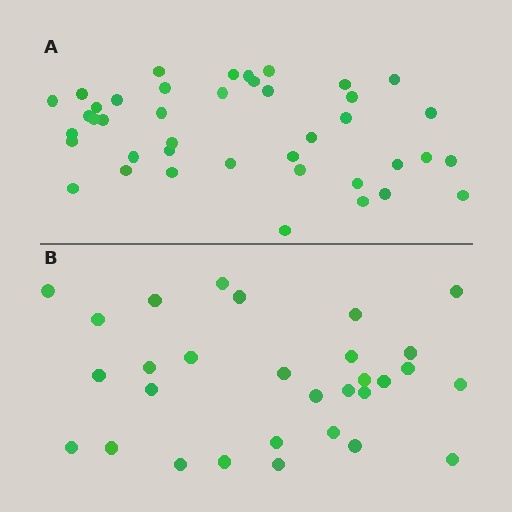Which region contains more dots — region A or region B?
Region A (the top region) has more dots.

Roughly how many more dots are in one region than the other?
Region A has roughly 12 or so more dots than region B.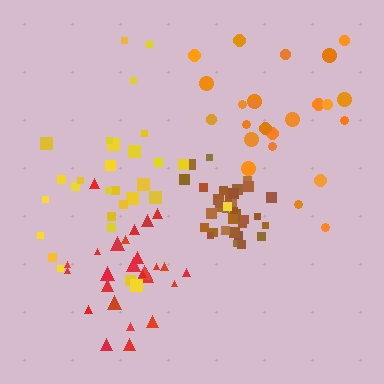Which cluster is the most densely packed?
Brown.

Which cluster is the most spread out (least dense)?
Orange.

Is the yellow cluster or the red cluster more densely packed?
Red.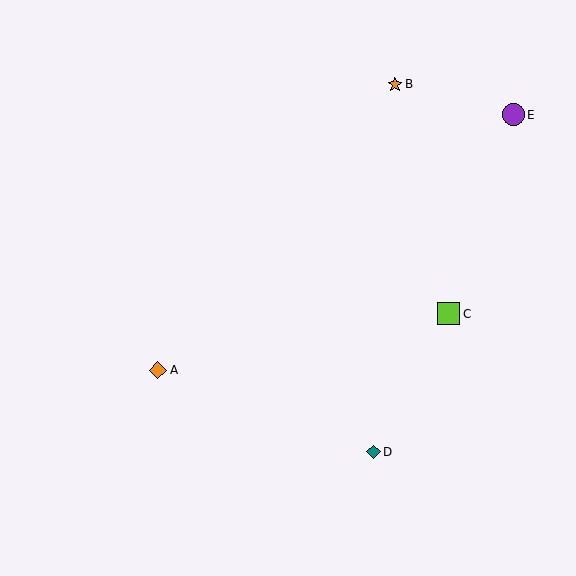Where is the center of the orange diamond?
The center of the orange diamond is at (158, 370).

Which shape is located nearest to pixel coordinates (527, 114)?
The purple circle (labeled E) at (514, 115) is nearest to that location.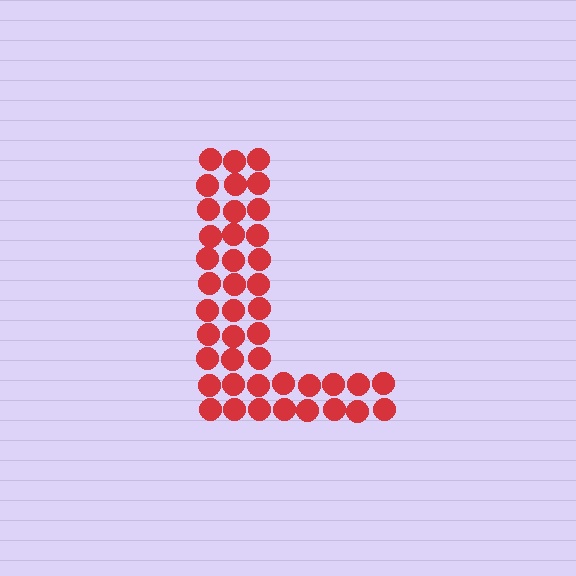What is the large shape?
The large shape is the letter L.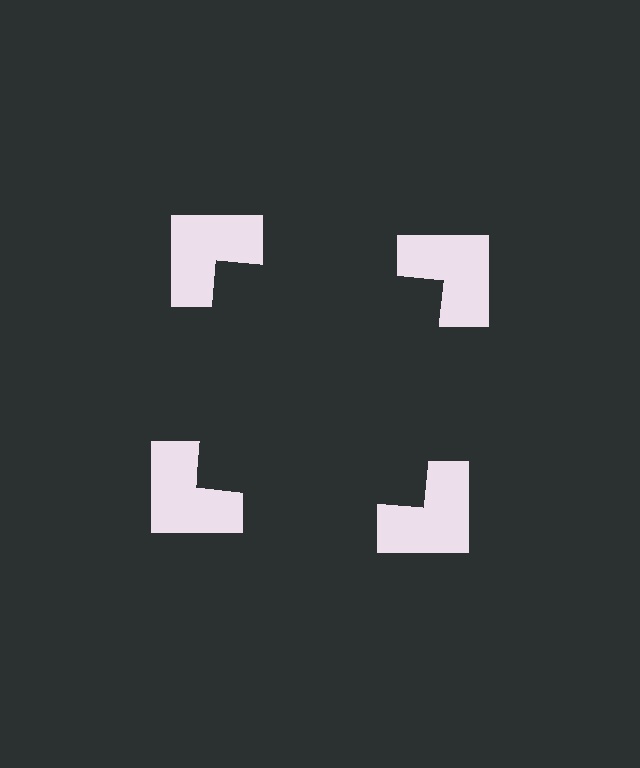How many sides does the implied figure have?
4 sides.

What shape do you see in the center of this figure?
An illusory square — its edges are inferred from the aligned wedge cuts in the notched squares, not physically drawn.